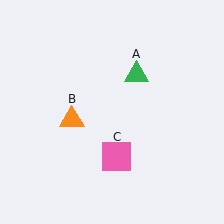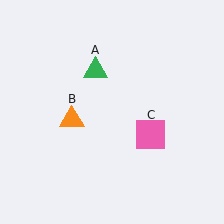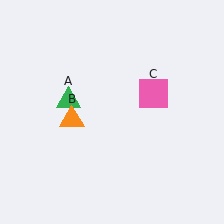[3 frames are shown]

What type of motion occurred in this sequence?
The green triangle (object A), pink square (object C) rotated counterclockwise around the center of the scene.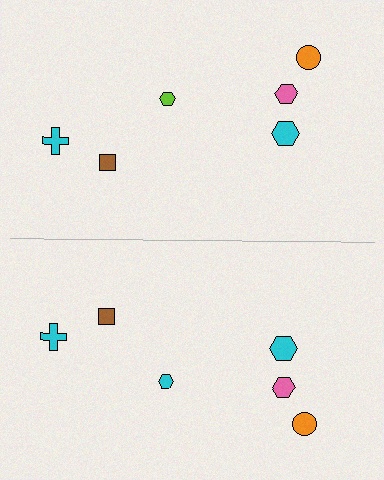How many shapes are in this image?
There are 12 shapes in this image.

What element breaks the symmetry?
The cyan hexagon on the bottom side breaks the symmetry — its mirror counterpart is lime.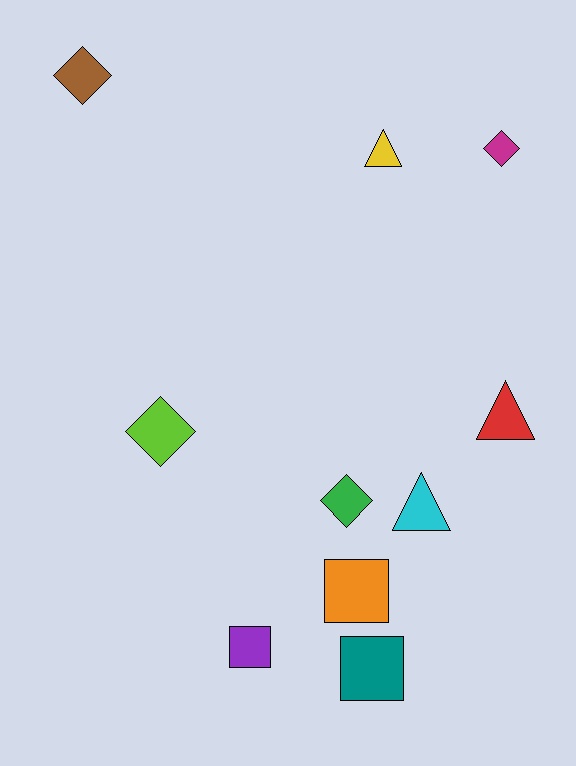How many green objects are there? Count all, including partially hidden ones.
There is 1 green object.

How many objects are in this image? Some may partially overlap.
There are 10 objects.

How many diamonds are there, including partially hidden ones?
There are 4 diamonds.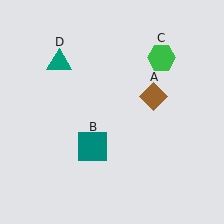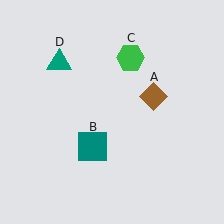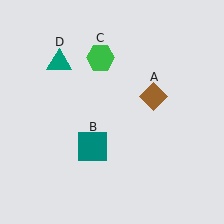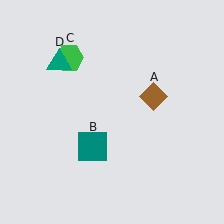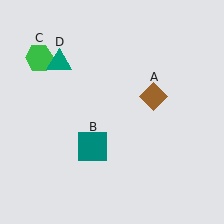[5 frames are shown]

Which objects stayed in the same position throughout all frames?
Brown diamond (object A) and teal square (object B) and teal triangle (object D) remained stationary.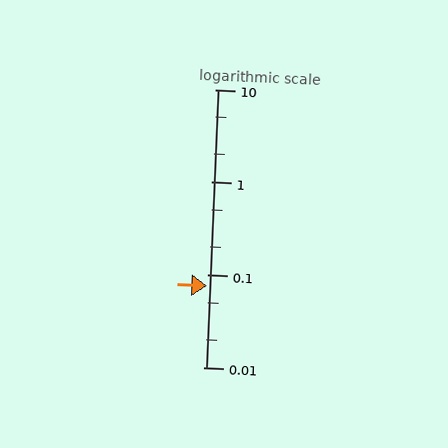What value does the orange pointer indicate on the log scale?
The pointer indicates approximately 0.076.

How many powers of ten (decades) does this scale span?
The scale spans 3 decades, from 0.01 to 10.